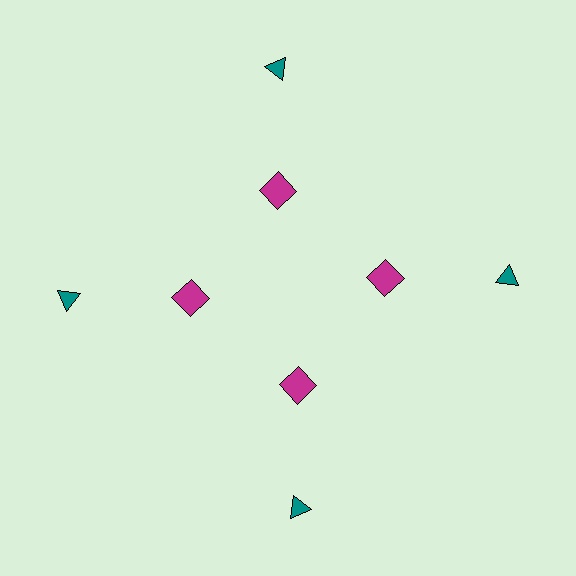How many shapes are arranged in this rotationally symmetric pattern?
There are 8 shapes, arranged in 4 groups of 2.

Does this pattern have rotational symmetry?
Yes, this pattern has 4-fold rotational symmetry. It looks the same after rotating 90 degrees around the center.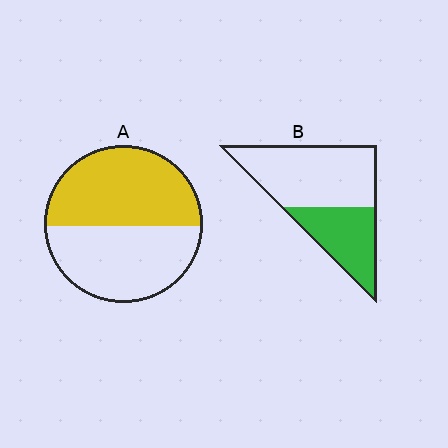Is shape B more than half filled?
No.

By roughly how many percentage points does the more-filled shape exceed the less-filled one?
By roughly 15 percentage points (A over B).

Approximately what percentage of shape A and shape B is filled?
A is approximately 50% and B is approximately 35%.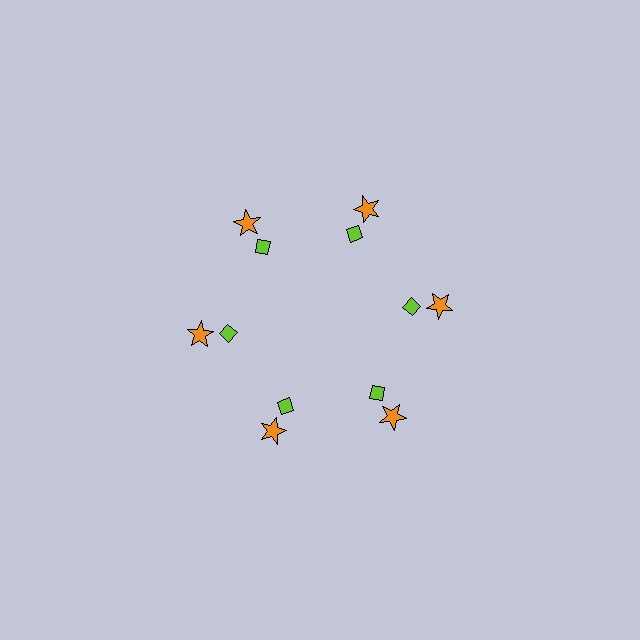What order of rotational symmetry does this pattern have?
This pattern has 6-fold rotational symmetry.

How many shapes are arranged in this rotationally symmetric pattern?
There are 12 shapes, arranged in 6 groups of 2.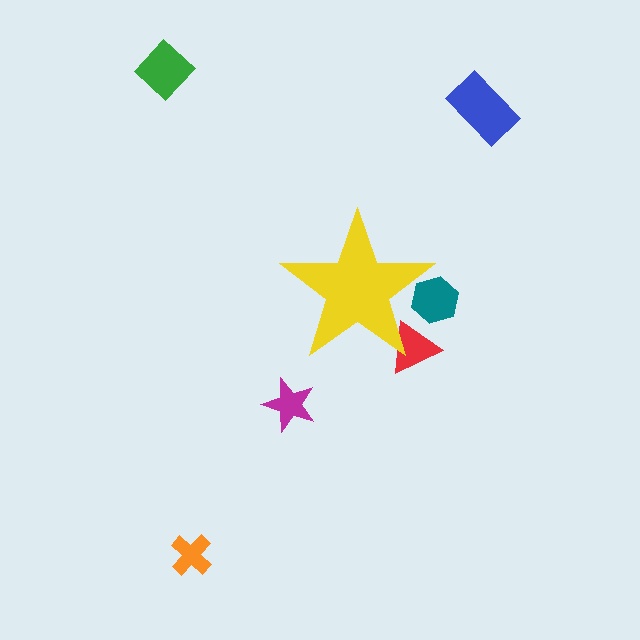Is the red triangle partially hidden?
Yes, the red triangle is partially hidden behind the yellow star.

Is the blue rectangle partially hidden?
No, the blue rectangle is fully visible.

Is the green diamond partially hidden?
No, the green diamond is fully visible.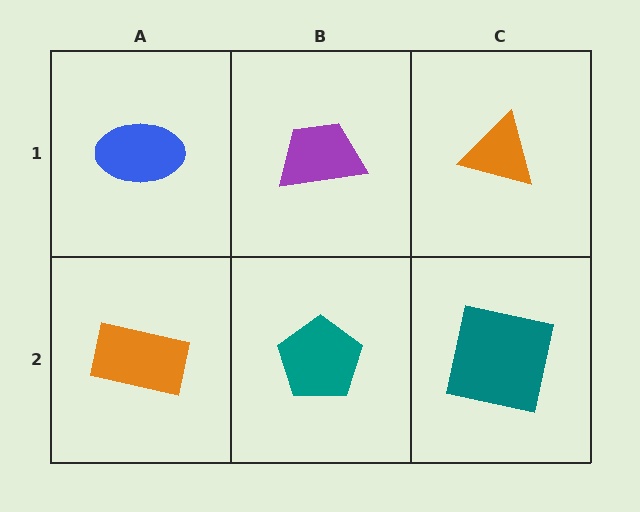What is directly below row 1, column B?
A teal pentagon.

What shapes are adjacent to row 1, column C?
A teal square (row 2, column C), a purple trapezoid (row 1, column B).